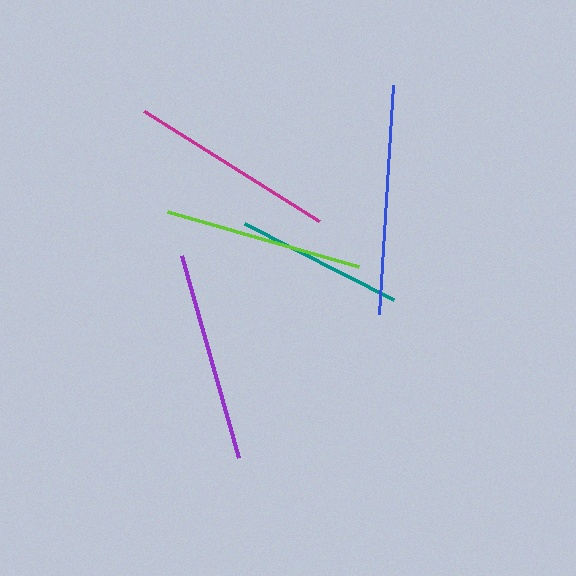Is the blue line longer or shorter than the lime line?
The blue line is longer than the lime line.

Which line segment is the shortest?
The teal line is the shortest at approximately 167 pixels.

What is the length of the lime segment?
The lime segment is approximately 200 pixels long.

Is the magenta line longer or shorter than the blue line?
The blue line is longer than the magenta line.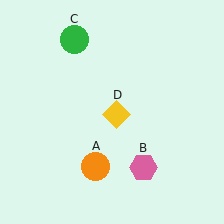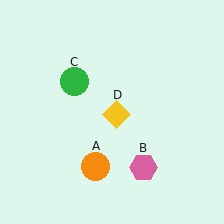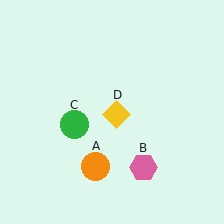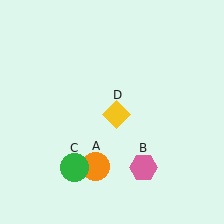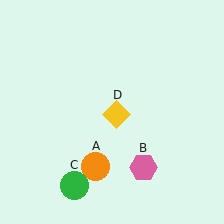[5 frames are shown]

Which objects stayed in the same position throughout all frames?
Orange circle (object A) and pink hexagon (object B) and yellow diamond (object D) remained stationary.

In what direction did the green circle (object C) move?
The green circle (object C) moved down.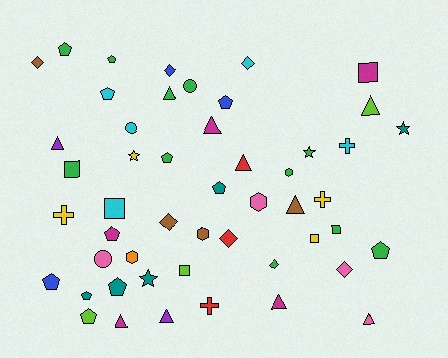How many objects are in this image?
There are 50 objects.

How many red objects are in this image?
There are 3 red objects.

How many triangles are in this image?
There are 10 triangles.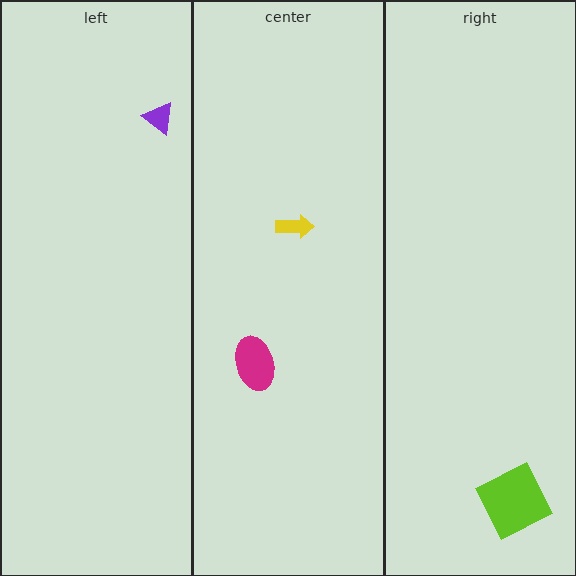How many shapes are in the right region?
1.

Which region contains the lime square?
The right region.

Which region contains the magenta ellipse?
The center region.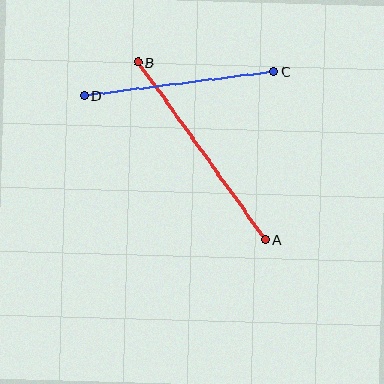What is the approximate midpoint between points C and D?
The midpoint is at approximately (179, 83) pixels.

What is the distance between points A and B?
The distance is approximately 218 pixels.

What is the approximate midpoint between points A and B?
The midpoint is at approximately (201, 151) pixels.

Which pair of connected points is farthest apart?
Points A and B are farthest apart.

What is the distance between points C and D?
The distance is approximately 192 pixels.